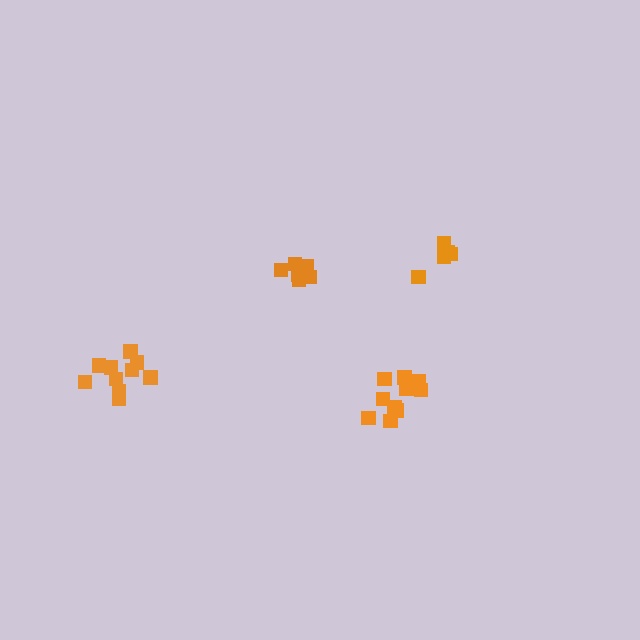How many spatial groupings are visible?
There are 4 spatial groupings.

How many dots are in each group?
Group 1: 10 dots, Group 2: 11 dots, Group 3: 6 dots, Group 4: 6 dots (33 total).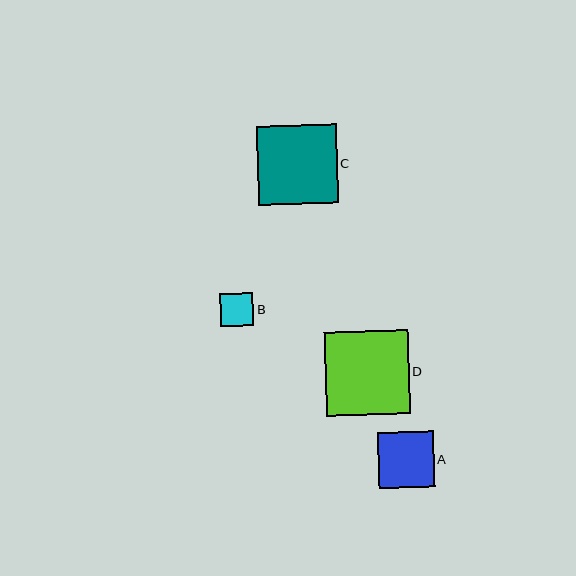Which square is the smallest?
Square B is the smallest with a size of approximately 33 pixels.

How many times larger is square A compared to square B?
Square A is approximately 1.7 times the size of square B.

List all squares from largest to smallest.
From largest to smallest: D, C, A, B.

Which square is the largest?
Square D is the largest with a size of approximately 84 pixels.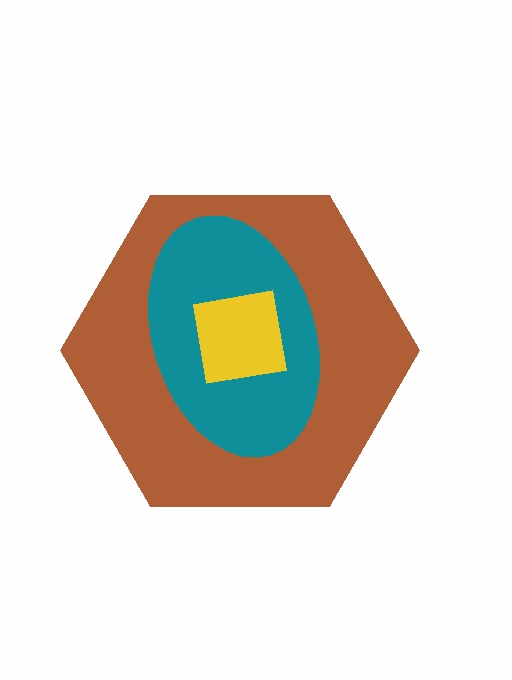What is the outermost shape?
The brown hexagon.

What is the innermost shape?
The yellow square.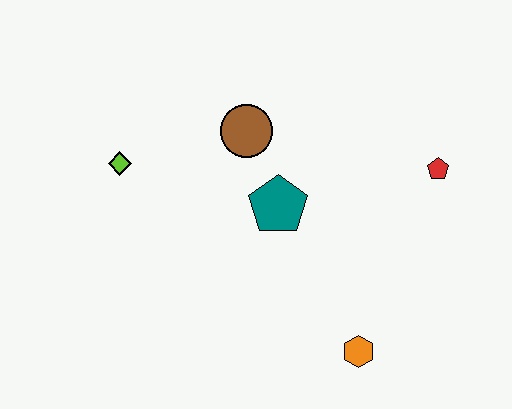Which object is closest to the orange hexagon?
The teal pentagon is closest to the orange hexagon.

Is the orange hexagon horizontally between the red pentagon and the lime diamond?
Yes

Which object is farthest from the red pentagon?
The lime diamond is farthest from the red pentagon.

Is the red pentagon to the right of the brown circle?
Yes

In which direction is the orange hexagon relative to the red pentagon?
The orange hexagon is below the red pentagon.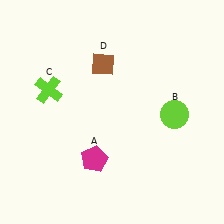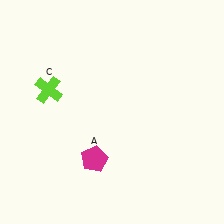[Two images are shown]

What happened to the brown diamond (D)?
The brown diamond (D) was removed in Image 2. It was in the top-left area of Image 1.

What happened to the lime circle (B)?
The lime circle (B) was removed in Image 2. It was in the bottom-right area of Image 1.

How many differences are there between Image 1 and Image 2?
There are 2 differences between the two images.